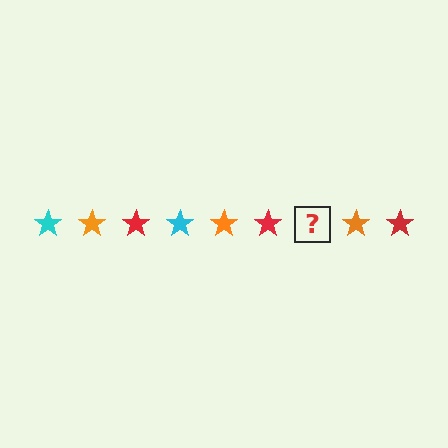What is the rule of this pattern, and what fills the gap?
The rule is that the pattern cycles through cyan, orange, red stars. The gap should be filled with a cyan star.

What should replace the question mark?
The question mark should be replaced with a cyan star.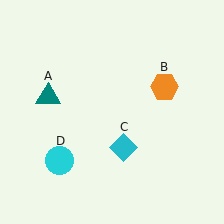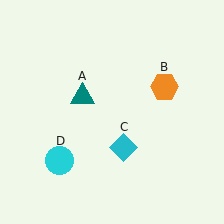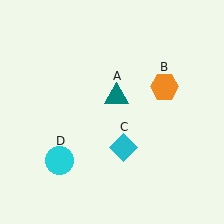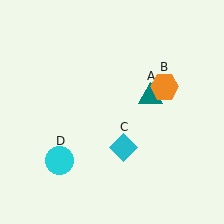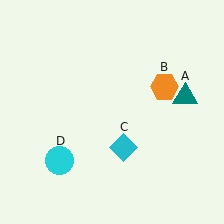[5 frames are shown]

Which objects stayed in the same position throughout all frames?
Orange hexagon (object B) and cyan diamond (object C) and cyan circle (object D) remained stationary.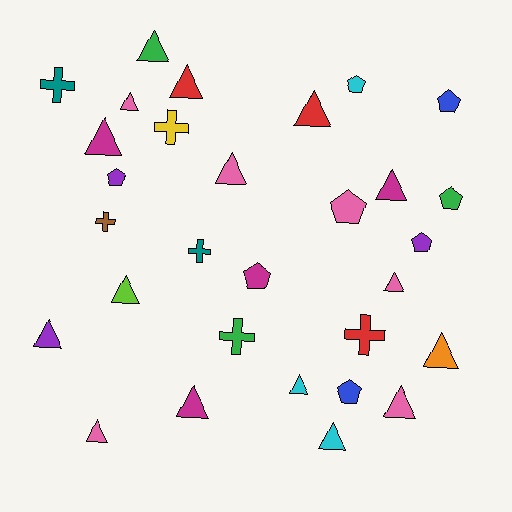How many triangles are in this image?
There are 16 triangles.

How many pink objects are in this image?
There are 6 pink objects.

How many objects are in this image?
There are 30 objects.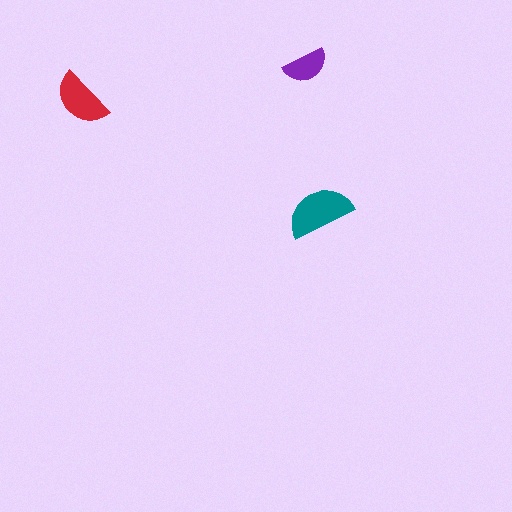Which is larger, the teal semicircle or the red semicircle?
The teal one.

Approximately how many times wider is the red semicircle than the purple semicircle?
About 1.5 times wider.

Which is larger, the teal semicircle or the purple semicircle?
The teal one.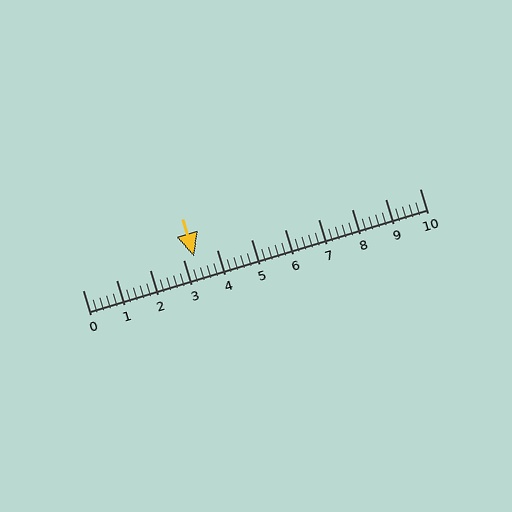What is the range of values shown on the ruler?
The ruler shows values from 0 to 10.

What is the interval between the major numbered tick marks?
The major tick marks are spaced 1 units apart.